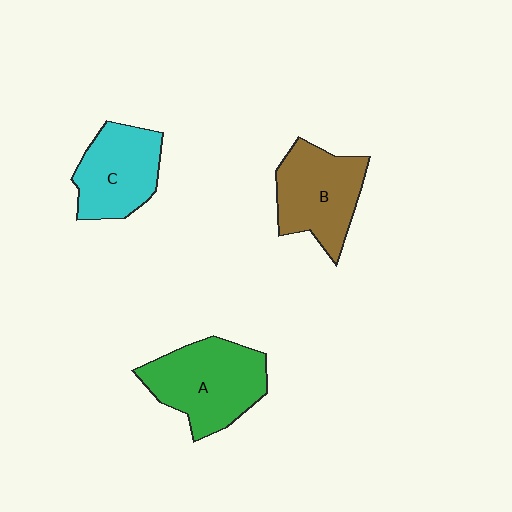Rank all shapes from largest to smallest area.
From largest to smallest: A (green), B (brown), C (cyan).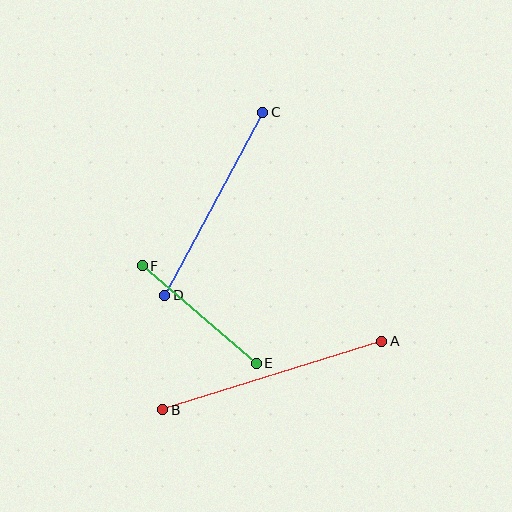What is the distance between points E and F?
The distance is approximately 150 pixels.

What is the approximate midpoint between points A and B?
The midpoint is at approximately (272, 375) pixels.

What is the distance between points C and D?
The distance is approximately 208 pixels.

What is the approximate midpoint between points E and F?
The midpoint is at approximately (199, 314) pixels.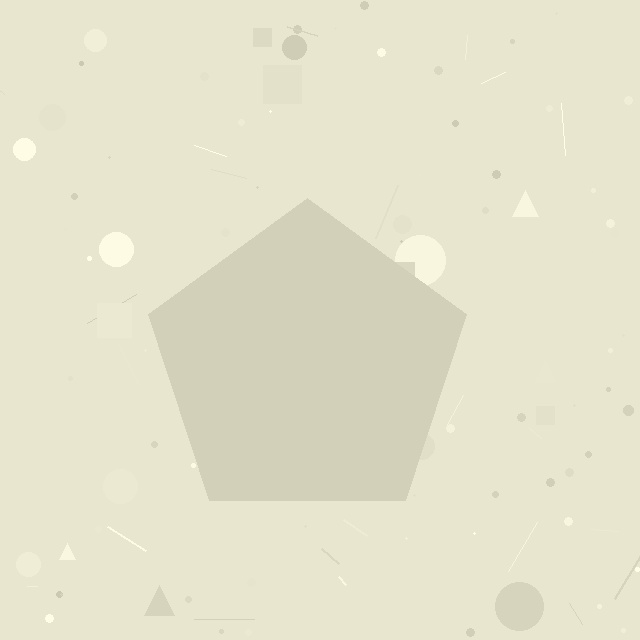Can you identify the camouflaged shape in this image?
The camouflaged shape is a pentagon.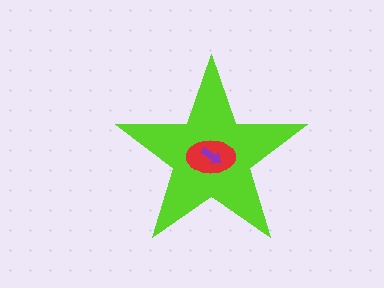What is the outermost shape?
The lime star.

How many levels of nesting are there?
3.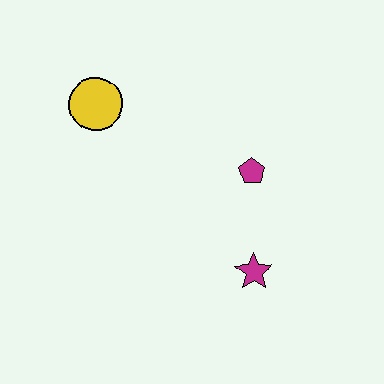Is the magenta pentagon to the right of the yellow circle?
Yes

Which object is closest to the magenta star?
The magenta pentagon is closest to the magenta star.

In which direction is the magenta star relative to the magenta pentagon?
The magenta star is below the magenta pentagon.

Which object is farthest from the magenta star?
The yellow circle is farthest from the magenta star.